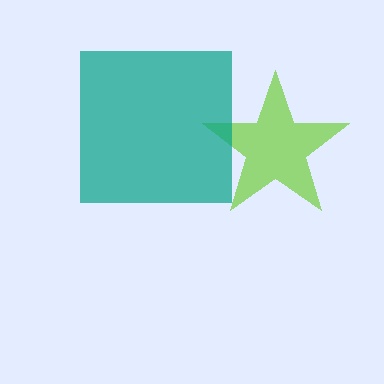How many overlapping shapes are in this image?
There are 2 overlapping shapes in the image.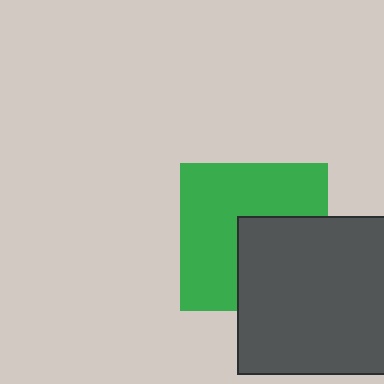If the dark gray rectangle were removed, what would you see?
You would see the complete green square.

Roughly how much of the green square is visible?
About half of it is visible (roughly 61%).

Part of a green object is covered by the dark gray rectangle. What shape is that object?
It is a square.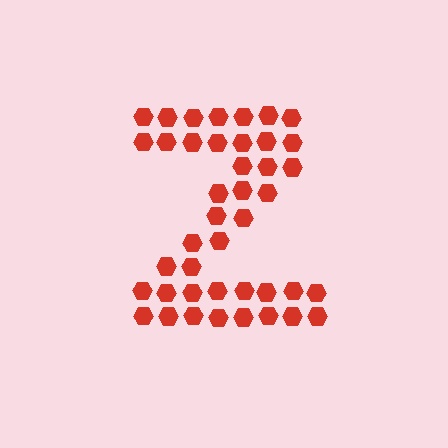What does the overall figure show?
The overall figure shows the letter Z.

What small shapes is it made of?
It is made of small hexagons.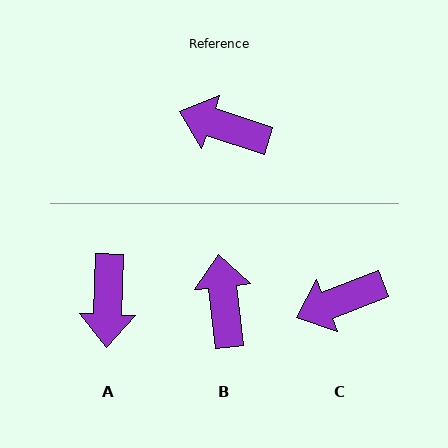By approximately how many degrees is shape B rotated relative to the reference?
Approximately 65 degrees clockwise.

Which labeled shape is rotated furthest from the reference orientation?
A, about 106 degrees away.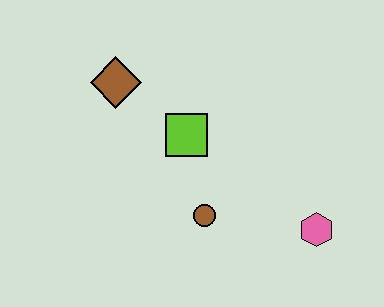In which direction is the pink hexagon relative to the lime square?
The pink hexagon is to the right of the lime square.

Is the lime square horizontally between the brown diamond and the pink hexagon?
Yes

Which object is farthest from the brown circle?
The brown diamond is farthest from the brown circle.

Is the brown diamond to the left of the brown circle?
Yes